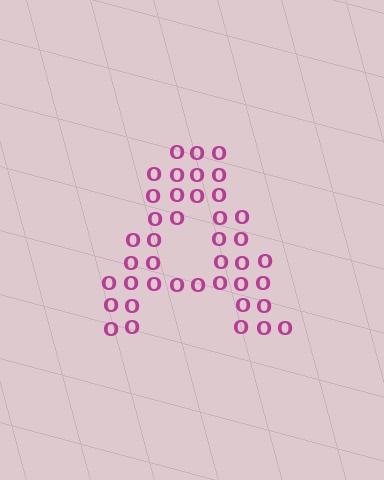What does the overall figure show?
The overall figure shows the letter A.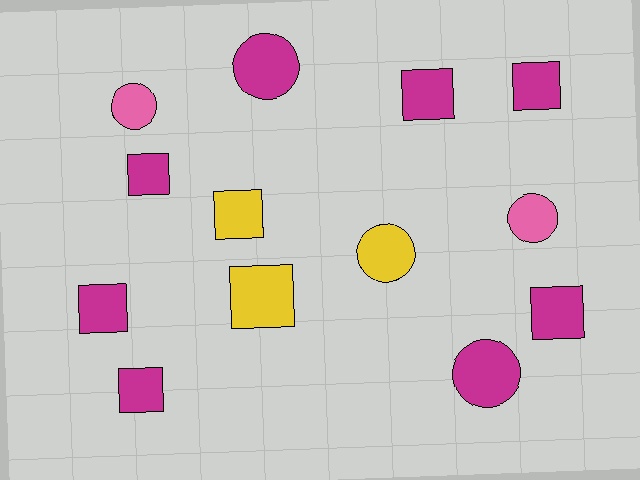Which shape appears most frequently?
Square, with 8 objects.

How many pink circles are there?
There are 2 pink circles.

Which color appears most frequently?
Magenta, with 8 objects.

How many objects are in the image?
There are 13 objects.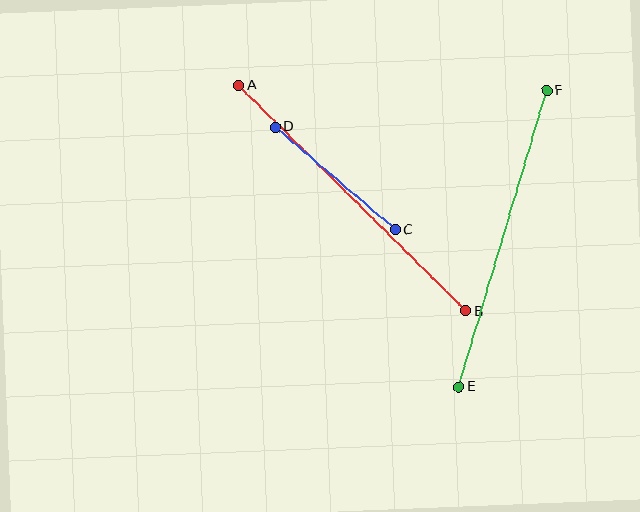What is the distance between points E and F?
The distance is approximately 309 pixels.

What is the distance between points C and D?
The distance is approximately 158 pixels.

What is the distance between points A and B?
The distance is approximately 321 pixels.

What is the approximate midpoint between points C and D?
The midpoint is at approximately (335, 179) pixels.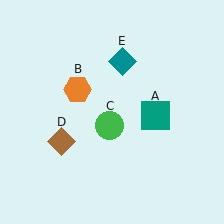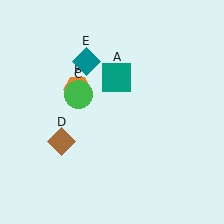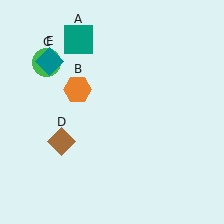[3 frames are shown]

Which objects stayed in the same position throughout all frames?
Orange hexagon (object B) and brown diamond (object D) remained stationary.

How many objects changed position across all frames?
3 objects changed position: teal square (object A), green circle (object C), teal diamond (object E).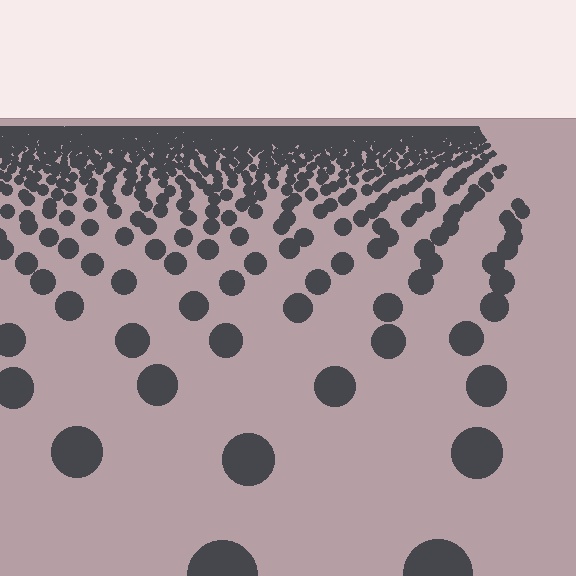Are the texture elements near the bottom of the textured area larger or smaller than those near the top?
Larger. Near the bottom, elements are closer to the viewer and appear at a bigger on-screen size.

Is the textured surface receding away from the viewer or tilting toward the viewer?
The surface is receding away from the viewer. Texture elements get smaller and denser toward the top.